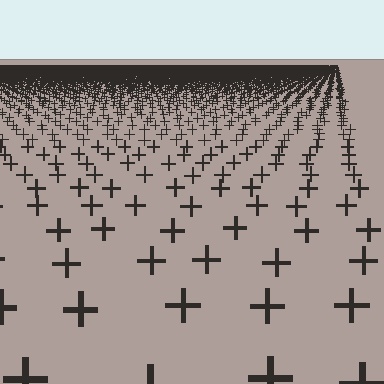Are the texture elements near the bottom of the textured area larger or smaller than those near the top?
Larger. Near the bottom, elements are closer to the viewer and appear at a bigger on-screen size.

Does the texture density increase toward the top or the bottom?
Density increases toward the top.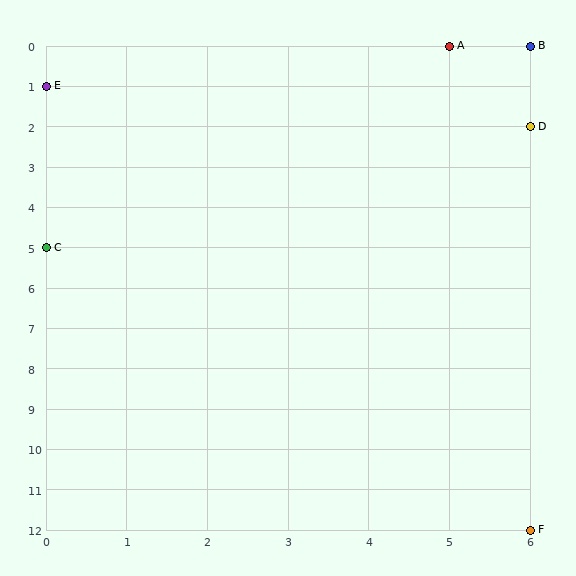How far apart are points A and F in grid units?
Points A and F are 1 column and 12 rows apart (about 12.0 grid units diagonally).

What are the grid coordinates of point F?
Point F is at grid coordinates (6, 12).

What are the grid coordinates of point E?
Point E is at grid coordinates (0, 1).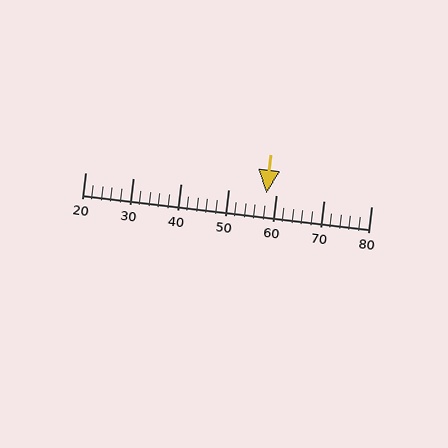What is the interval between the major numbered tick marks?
The major tick marks are spaced 10 units apart.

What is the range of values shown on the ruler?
The ruler shows values from 20 to 80.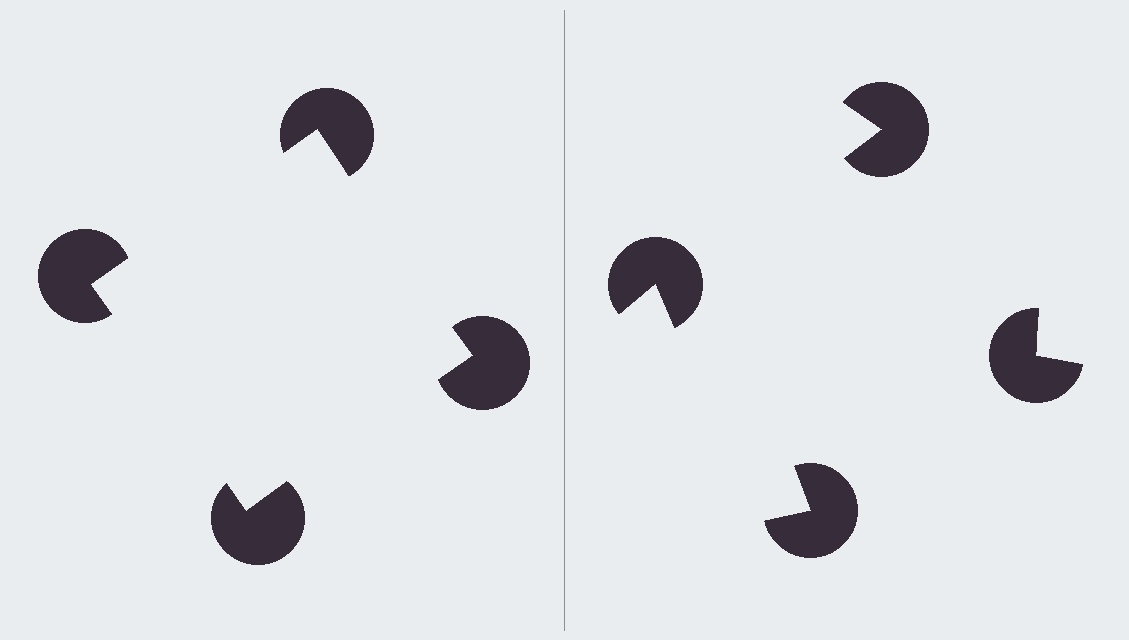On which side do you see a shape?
An illusory square appears on the left side. On the right side the wedge cuts are rotated, so no coherent shape forms.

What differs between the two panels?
The pac-man discs are positioned identically on both sides; only the wedge orientations differ. On the left they align to a square; on the right they are misaligned.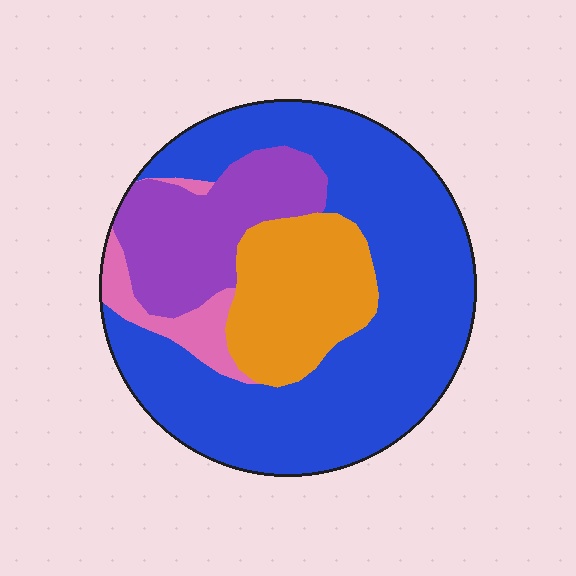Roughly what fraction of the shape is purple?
Purple takes up about one sixth (1/6) of the shape.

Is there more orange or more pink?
Orange.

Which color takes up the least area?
Pink, at roughly 5%.